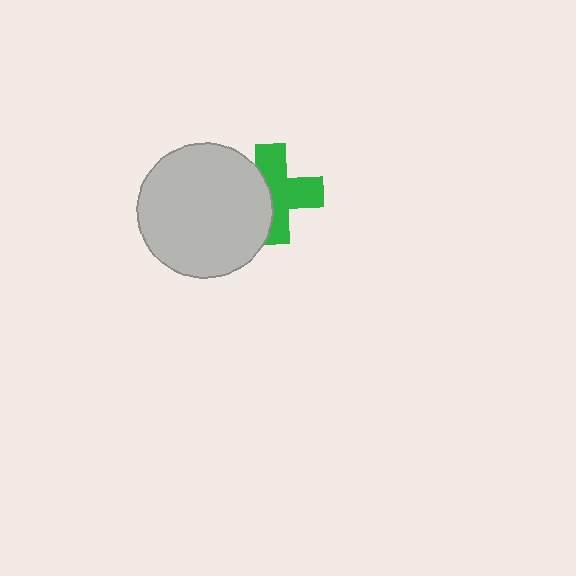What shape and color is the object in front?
The object in front is a light gray circle.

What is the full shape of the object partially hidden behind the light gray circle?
The partially hidden object is a green cross.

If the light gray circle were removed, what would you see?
You would see the complete green cross.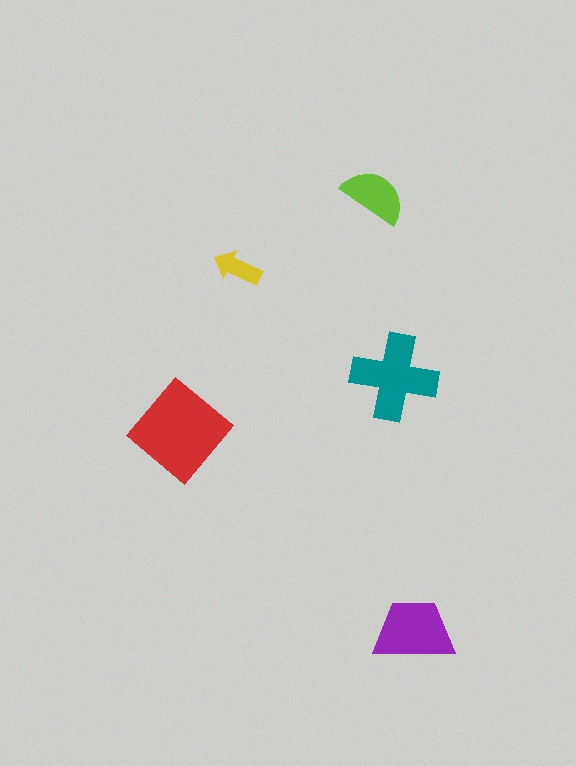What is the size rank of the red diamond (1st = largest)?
1st.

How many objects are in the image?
There are 5 objects in the image.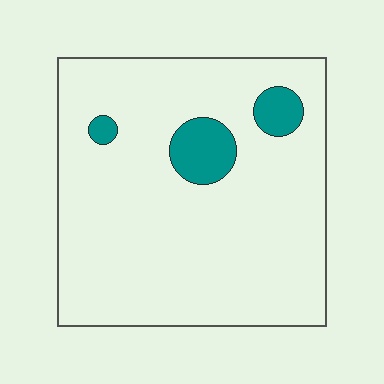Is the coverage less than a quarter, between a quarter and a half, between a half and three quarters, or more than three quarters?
Less than a quarter.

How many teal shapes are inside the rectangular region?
3.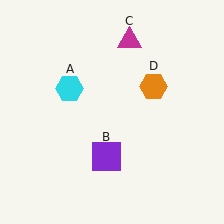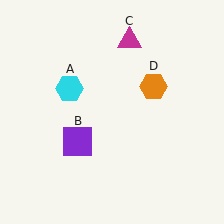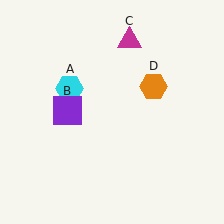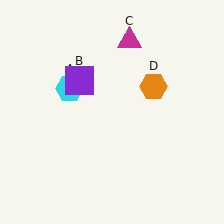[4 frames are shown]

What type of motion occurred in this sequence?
The purple square (object B) rotated clockwise around the center of the scene.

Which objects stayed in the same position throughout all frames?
Cyan hexagon (object A) and magenta triangle (object C) and orange hexagon (object D) remained stationary.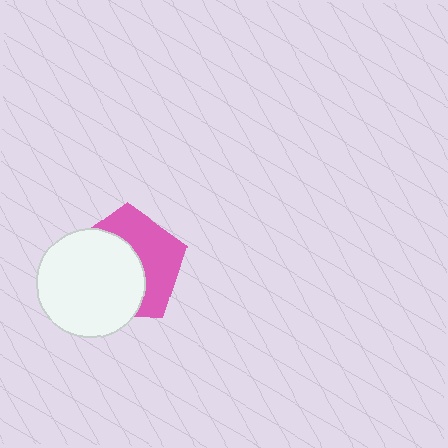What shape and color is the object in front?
The object in front is a white circle.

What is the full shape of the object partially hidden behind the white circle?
The partially hidden object is a pink pentagon.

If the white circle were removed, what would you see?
You would see the complete pink pentagon.